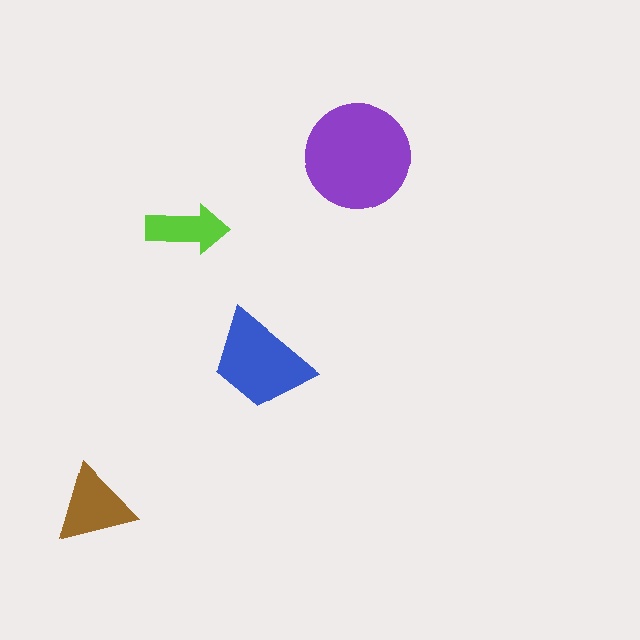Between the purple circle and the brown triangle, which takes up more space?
The purple circle.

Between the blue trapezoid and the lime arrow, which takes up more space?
The blue trapezoid.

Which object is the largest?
The purple circle.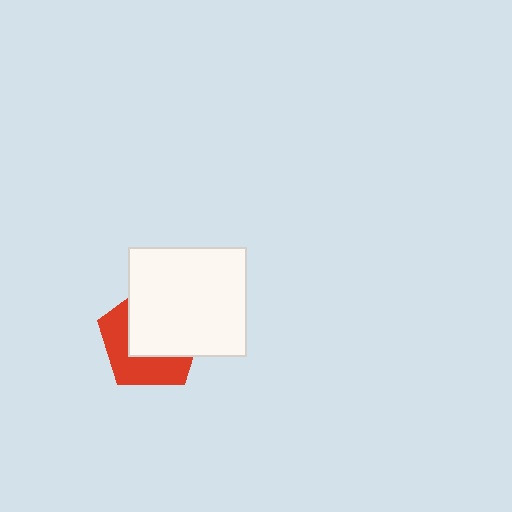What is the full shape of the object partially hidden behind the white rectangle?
The partially hidden object is a red pentagon.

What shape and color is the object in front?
The object in front is a white rectangle.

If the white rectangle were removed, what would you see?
You would see the complete red pentagon.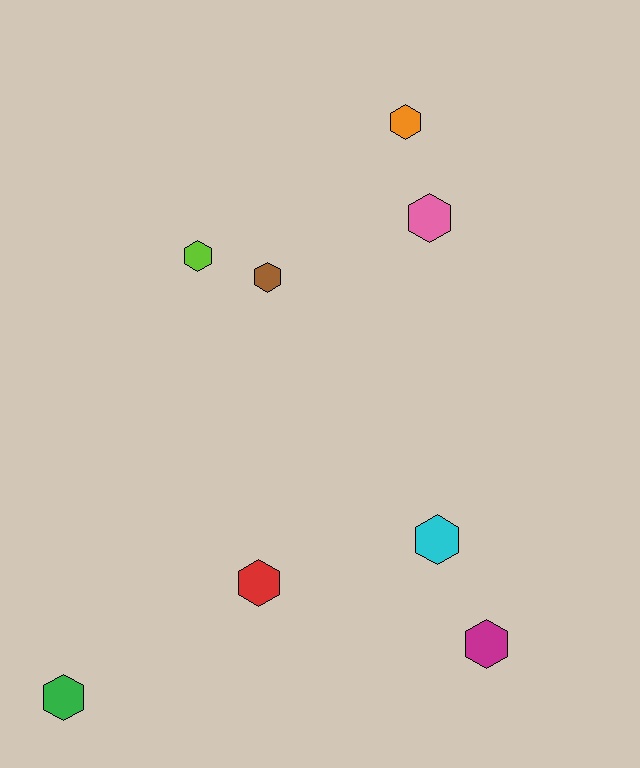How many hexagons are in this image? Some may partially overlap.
There are 8 hexagons.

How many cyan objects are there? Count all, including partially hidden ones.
There is 1 cyan object.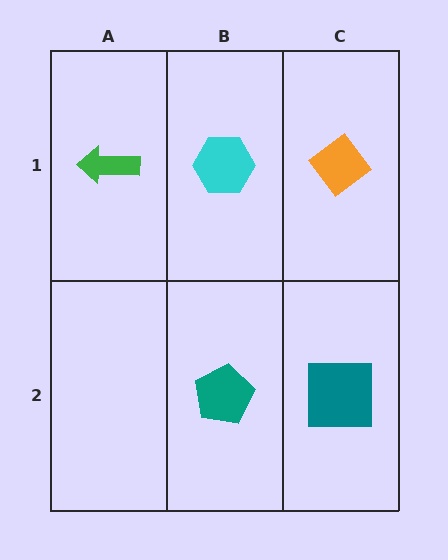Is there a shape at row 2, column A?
No, that cell is empty.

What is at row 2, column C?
A teal square.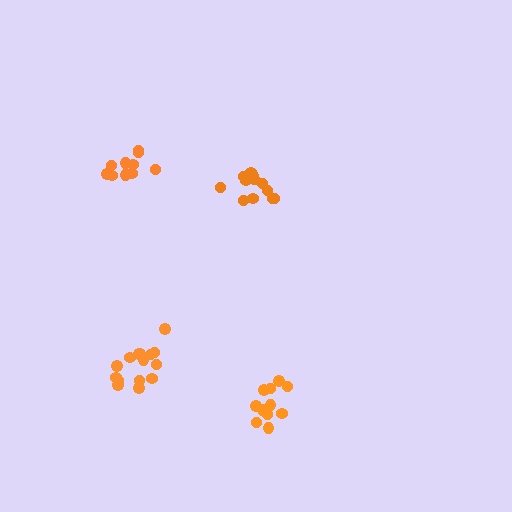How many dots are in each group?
Group 1: 10 dots, Group 2: 15 dots, Group 3: 12 dots, Group 4: 12 dots (49 total).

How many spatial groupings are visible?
There are 4 spatial groupings.